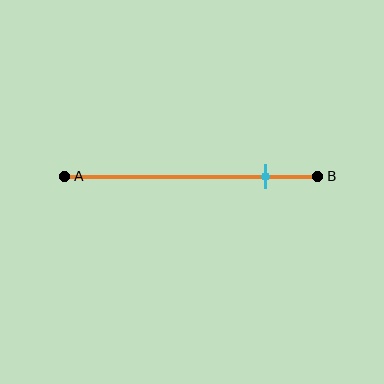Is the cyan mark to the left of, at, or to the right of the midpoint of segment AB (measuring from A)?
The cyan mark is to the right of the midpoint of segment AB.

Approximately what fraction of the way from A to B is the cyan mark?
The cyan mark is approximately 80% of the way from A to B.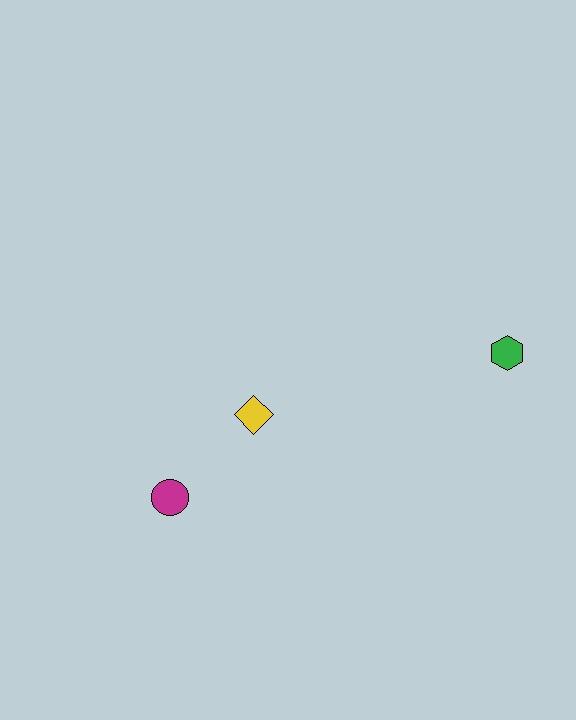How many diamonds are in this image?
There is 1 diamond.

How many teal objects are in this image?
There are no teal objects.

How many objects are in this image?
There are 3 objects.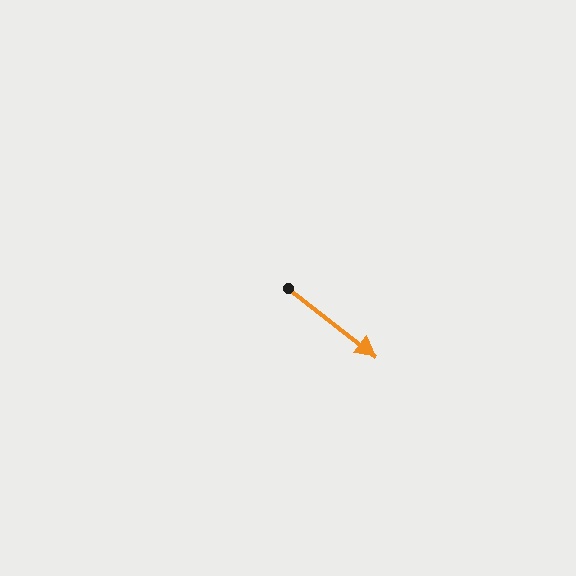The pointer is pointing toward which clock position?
Roughly 4 o'clock.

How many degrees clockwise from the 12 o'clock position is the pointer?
Approximately 128 degrees.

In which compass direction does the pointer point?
Southeast.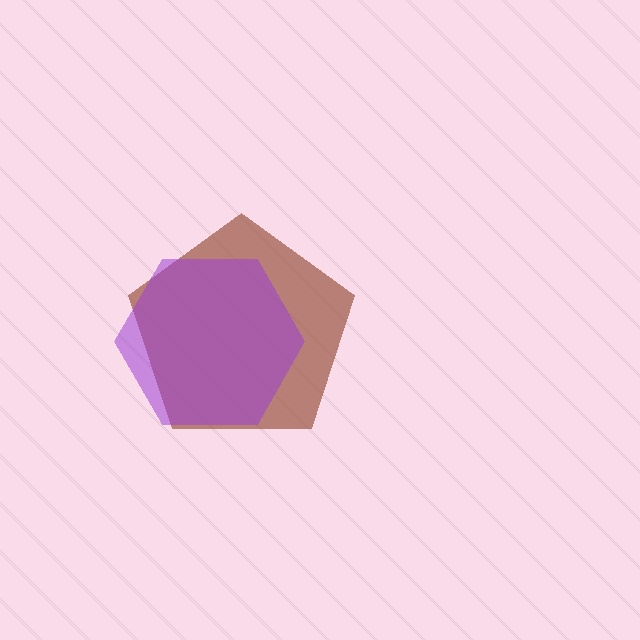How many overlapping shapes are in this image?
There are 2 overlapping shapes in the image.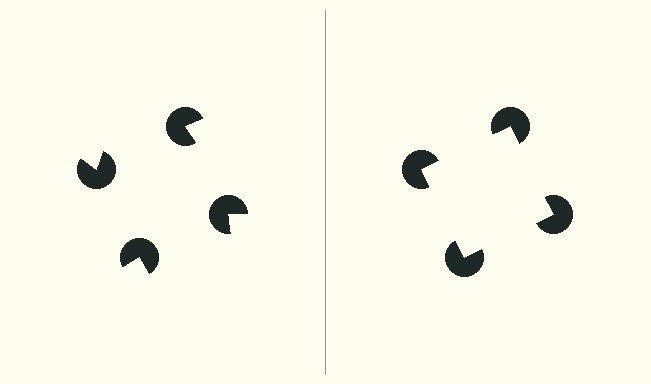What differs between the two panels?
The pac-man discs are positioned identically on both sides; only the wedge orientations differ. On the right they align to a square; on the left they are misaligned.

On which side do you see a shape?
An illusory square appears on the right side. On the left side the wedge cuts are rotated, so no coherent shape forms.